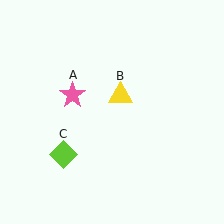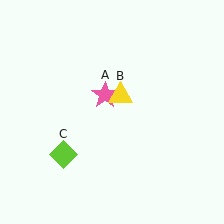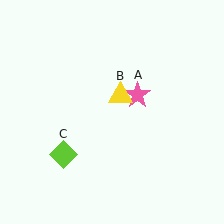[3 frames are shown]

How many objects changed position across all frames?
1 object changed position: pink star (object A).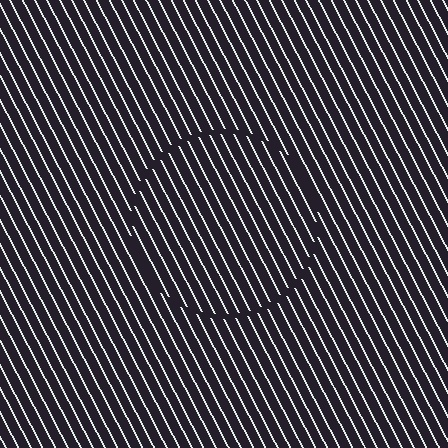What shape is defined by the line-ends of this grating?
An illusory circle. The interior of the shape contains the same grating, shifted by half a period — the contour is defined by the phase discontinuity where line-ends from the inner and outer gratings abut.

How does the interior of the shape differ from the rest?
The interior of the shape contains the same grating, shifted by half a period — the contour is defined by the phase discontinuity where line-ends from the inner and outer gratings abut.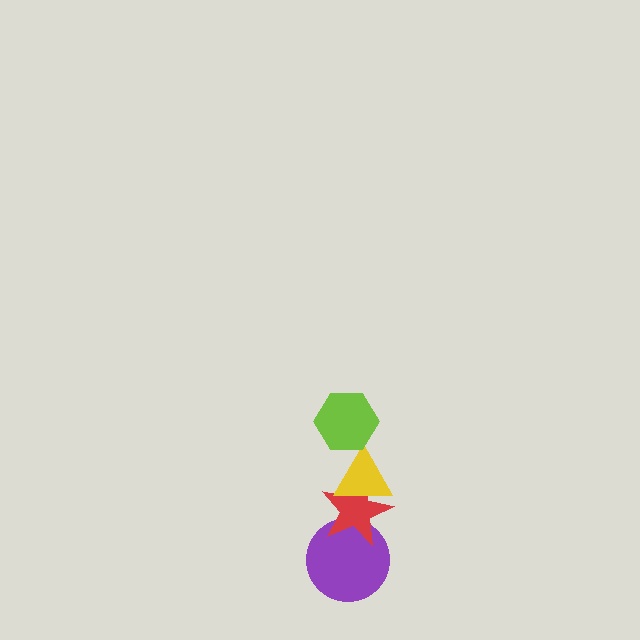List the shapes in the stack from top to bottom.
From top to bottom: the lime hexagon, the yellow triangle, the red star, the purple circle.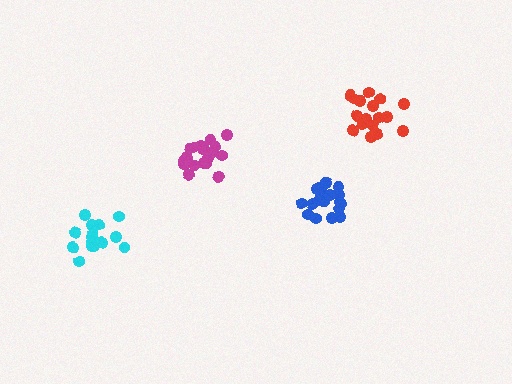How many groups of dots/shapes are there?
There are 4 groups.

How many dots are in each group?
Group 1: 18 dots, Group 2: 15 dots, Group 3: 21 dots, Group 4: 18 dots (72 total).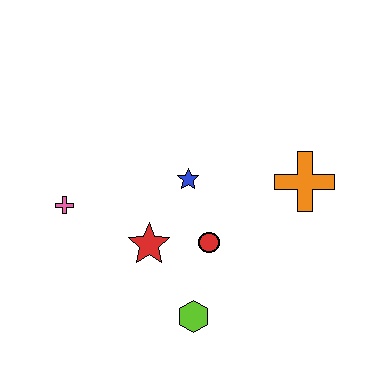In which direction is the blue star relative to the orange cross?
The blue star is to the left of the orange cross.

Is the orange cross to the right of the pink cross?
Yes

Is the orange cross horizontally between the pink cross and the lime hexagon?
No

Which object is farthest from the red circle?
The pink cross is farthest from the red circle.